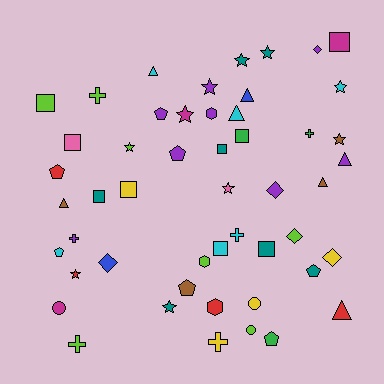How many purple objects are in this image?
There are 8 purple objects.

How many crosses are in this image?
There are 6 crosses.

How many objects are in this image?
There are 50 objects.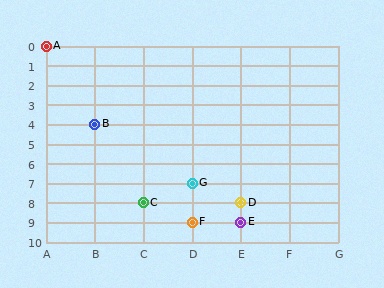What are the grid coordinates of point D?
Point D is at grid coordinates (E, 8).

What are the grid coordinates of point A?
Point A is at grid coordinates (A, 0).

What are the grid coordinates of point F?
Point F is at grid coordinates (D, 9).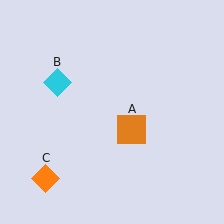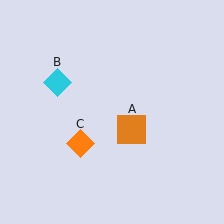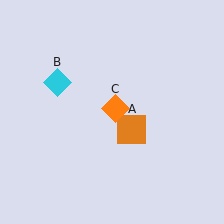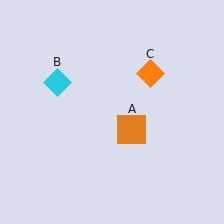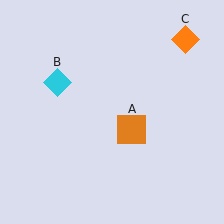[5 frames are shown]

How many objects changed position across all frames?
1 object changed position: orange diamond (object C).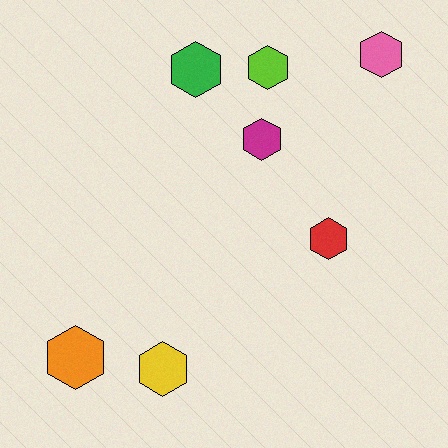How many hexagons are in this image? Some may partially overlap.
There are 7 hexagons.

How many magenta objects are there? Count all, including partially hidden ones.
There is 1 magenta object.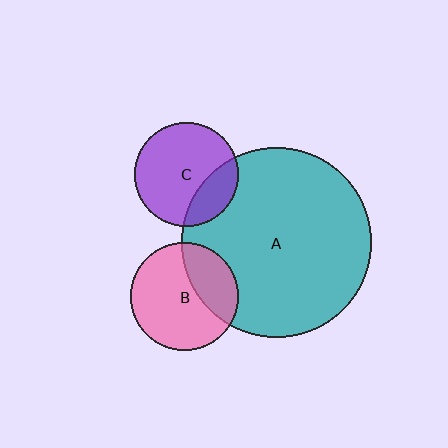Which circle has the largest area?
Circle A (teal).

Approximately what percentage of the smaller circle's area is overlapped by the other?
Approximately 30%.